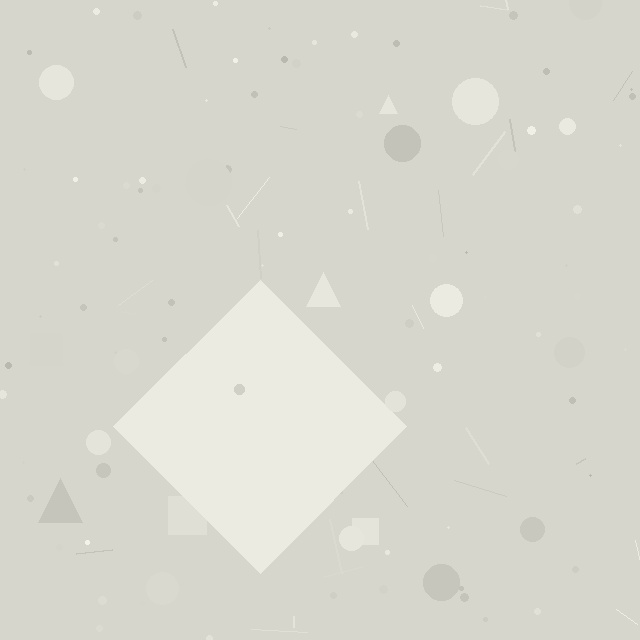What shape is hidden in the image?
A diamond is hidden in the image.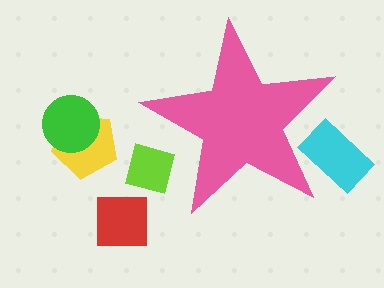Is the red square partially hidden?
No, the red square is fully visible.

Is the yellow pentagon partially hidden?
No, the yellow pentagon is fully visible.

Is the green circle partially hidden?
No, the green circle is fully visible.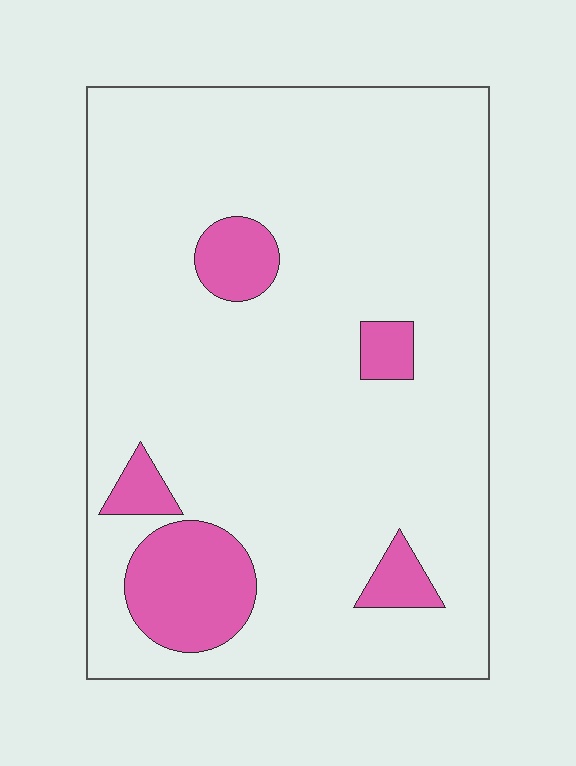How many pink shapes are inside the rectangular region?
5.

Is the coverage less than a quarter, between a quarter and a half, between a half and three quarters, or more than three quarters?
Less than a quarter.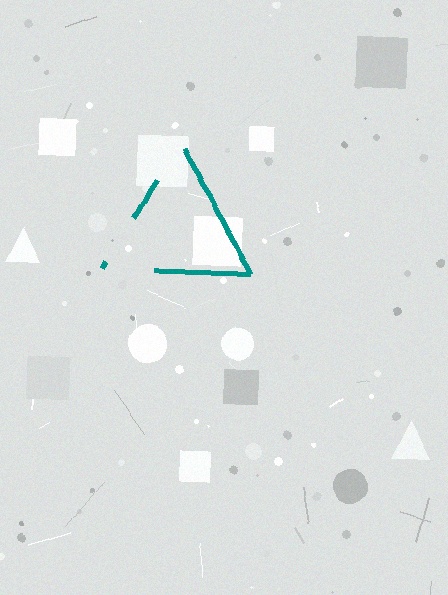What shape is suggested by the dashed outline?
The dashed outline suggests a triangle.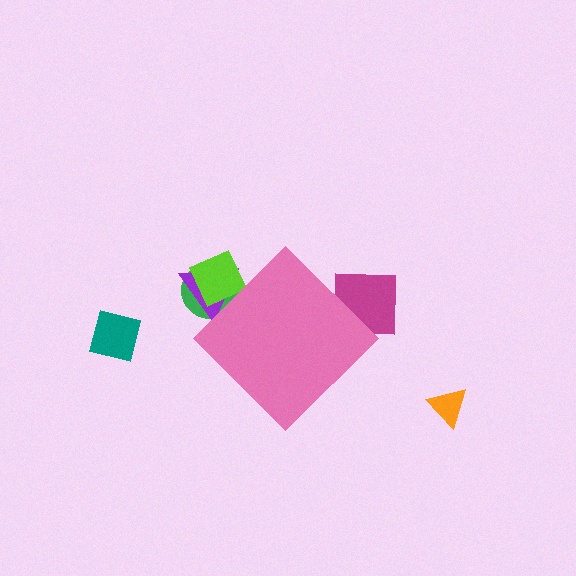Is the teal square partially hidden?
No, the teal square is fully visible.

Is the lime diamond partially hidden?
Yes, the lime diamond is partially hidden behind the pink diamond.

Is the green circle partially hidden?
Yes, the green circle is partially hidden behind the pink diamond.